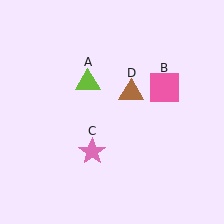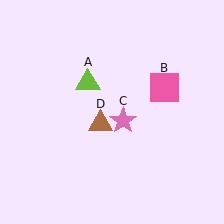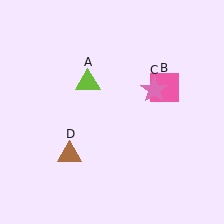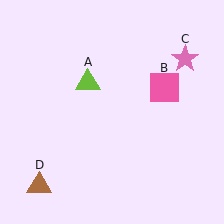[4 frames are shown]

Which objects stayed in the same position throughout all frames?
Lime triangle (object A) and pink square (object B) remained stationary.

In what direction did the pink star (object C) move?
The pink star (object C) moved up and to the right.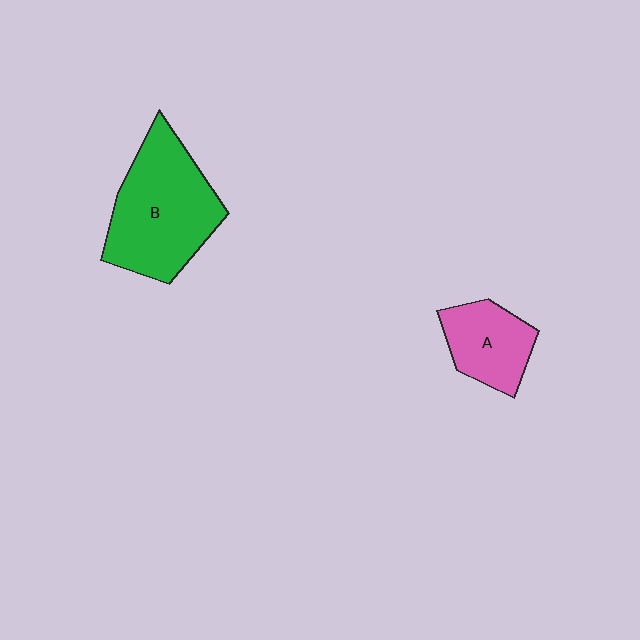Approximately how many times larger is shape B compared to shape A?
Approximately 1.9 times.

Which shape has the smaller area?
Shape A (pink).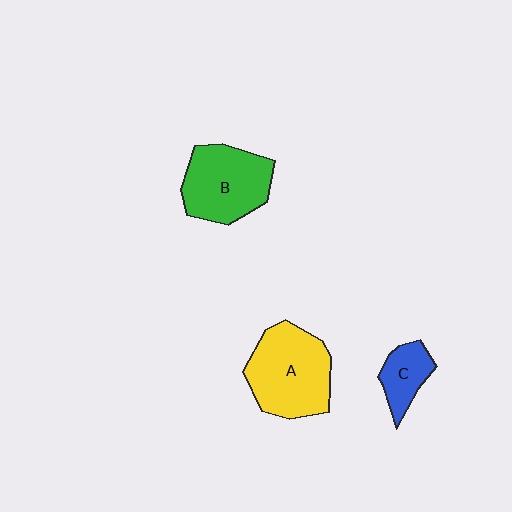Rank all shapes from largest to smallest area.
From largest to smallest: A (yellow), B (green), C (blue).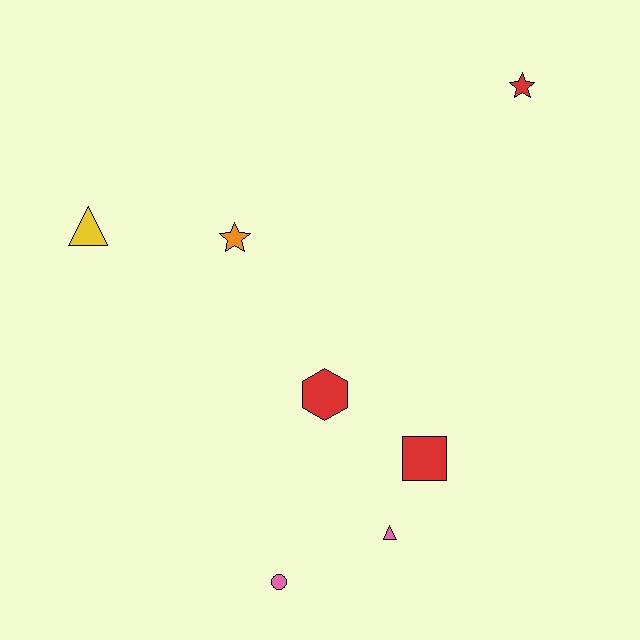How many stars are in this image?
There are 2 stars.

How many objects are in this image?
There are 7 objects.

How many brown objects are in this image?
There are no brown objects.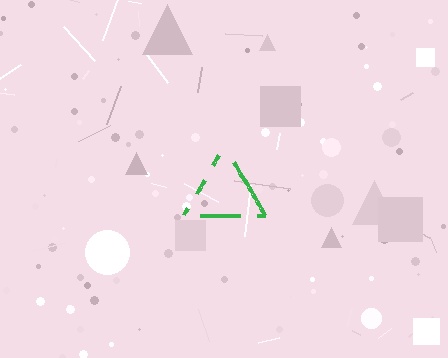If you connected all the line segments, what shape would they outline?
They would outline a triangle.